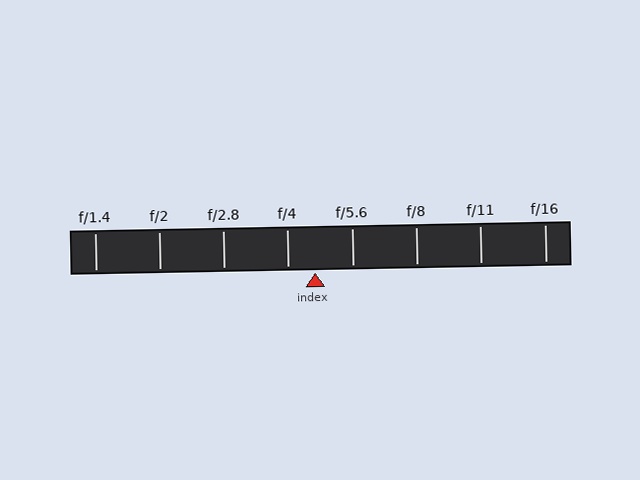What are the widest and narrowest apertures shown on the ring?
The widest aperture shown is f/1.4 and the narrowest is f/16.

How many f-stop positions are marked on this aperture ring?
There are 8 f-stop positions marked.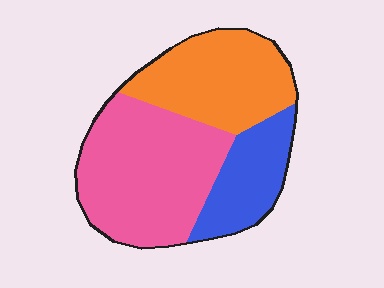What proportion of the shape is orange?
Orange covers roughly 35% of the shape.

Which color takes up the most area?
Pink, at roughly 45%.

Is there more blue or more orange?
Orange.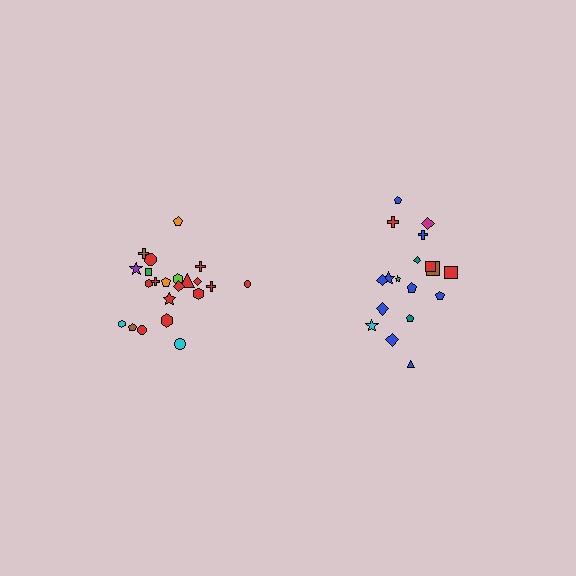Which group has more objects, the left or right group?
The left group.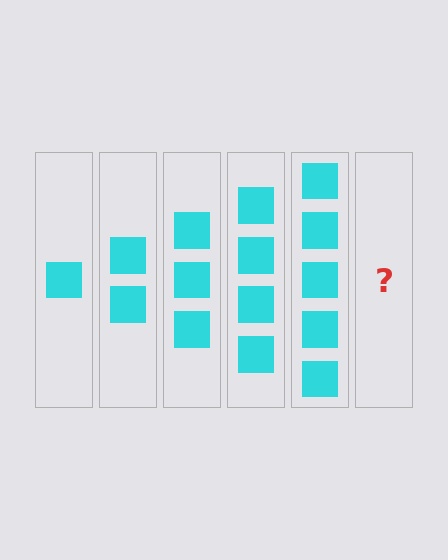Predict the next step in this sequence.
The next step is 6 squares.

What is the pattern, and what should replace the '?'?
The pattern is that each step adds one more square. The '?' should be 6 squares.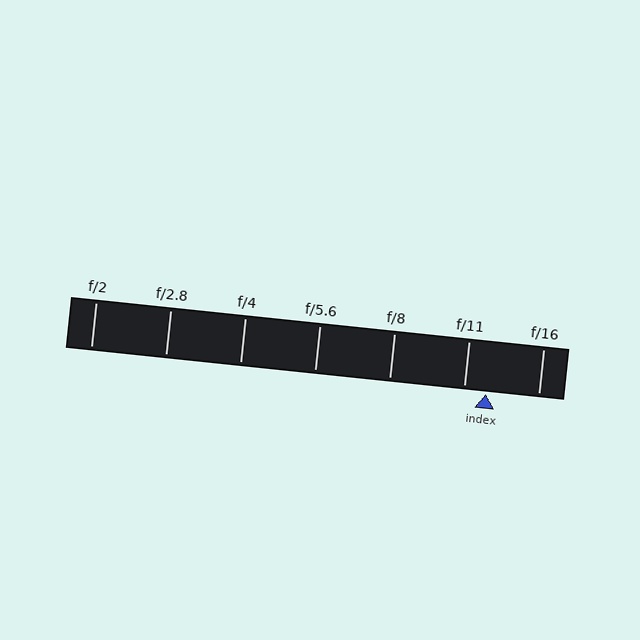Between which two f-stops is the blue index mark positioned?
The index mark is between f/11 and f/16.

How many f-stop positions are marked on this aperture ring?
There are 7 f-stop positions marked.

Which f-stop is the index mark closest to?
The index mark is closest to f/11.